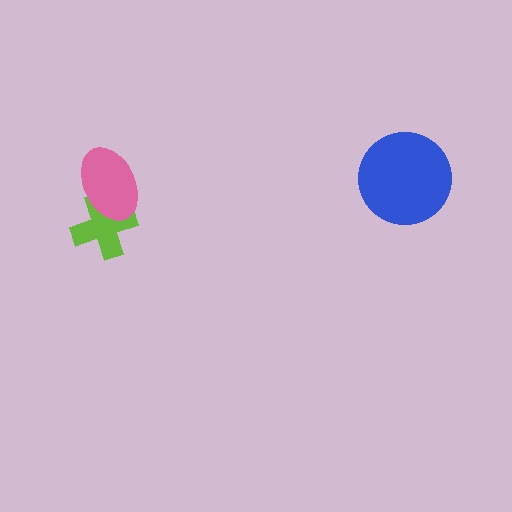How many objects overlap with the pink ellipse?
1 object overlaps with the pink ellipse.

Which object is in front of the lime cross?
The pink ellipse is in front of the lime cross.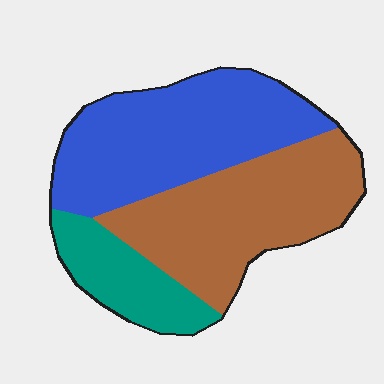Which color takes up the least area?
Teal, at roughly 15%.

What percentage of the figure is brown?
Brown takes up between a third and a half of the figure.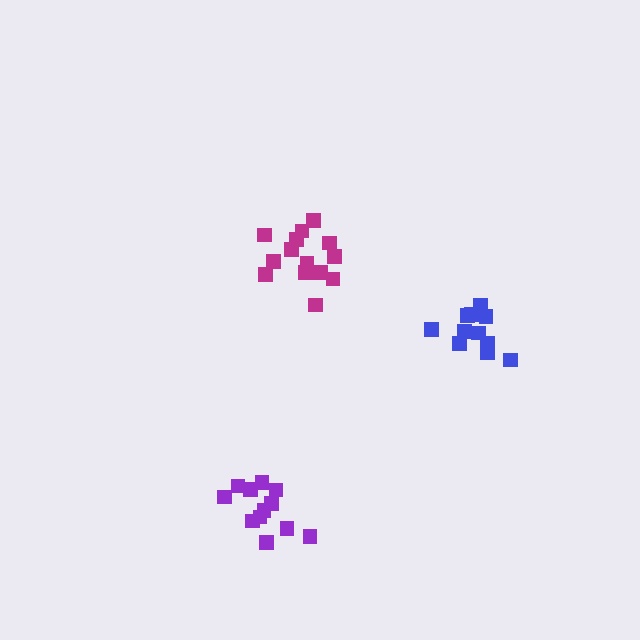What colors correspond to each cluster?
The clusters are colored: blue, magenta, purple.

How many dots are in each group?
Group 1: 12 dots, Group 2: 14 dots, Group 3: 12 dots (38 total).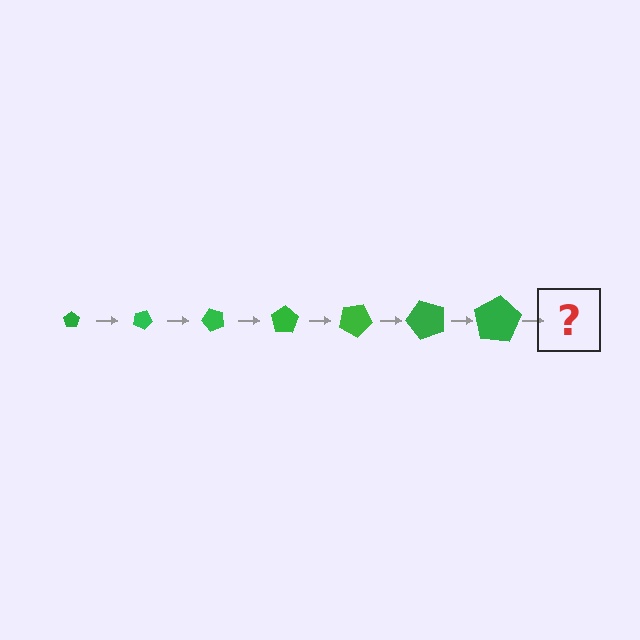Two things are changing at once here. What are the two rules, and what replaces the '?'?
The two rules are that the pentagon grows larger each step and it rotates 25 degrees each step. The '?' should be a pentagon, larger than the previous one and rotated 175 degrees from the start.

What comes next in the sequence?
The next element should be a pentagon, larger than the previous one and rotated 175 degrees from the start.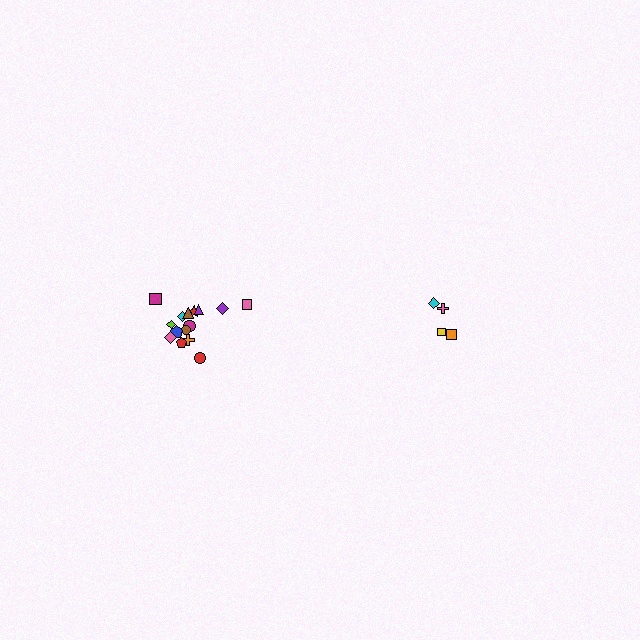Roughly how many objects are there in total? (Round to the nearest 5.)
Roughly 20 objects in total.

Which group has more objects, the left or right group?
The left group.